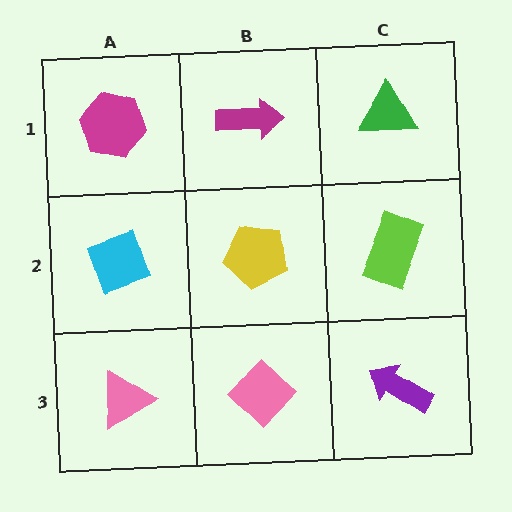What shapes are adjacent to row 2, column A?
A magenta hexagon (row 1, column A), a pink triangle (row 3, column A), a yellow pentagon (row 2, column B).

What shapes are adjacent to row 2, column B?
A magenta arrow (row 1, column B), a pink diamond (row 3, column B), a cyan diamond (row 2, column A), a lime rectangle (row 2, column C).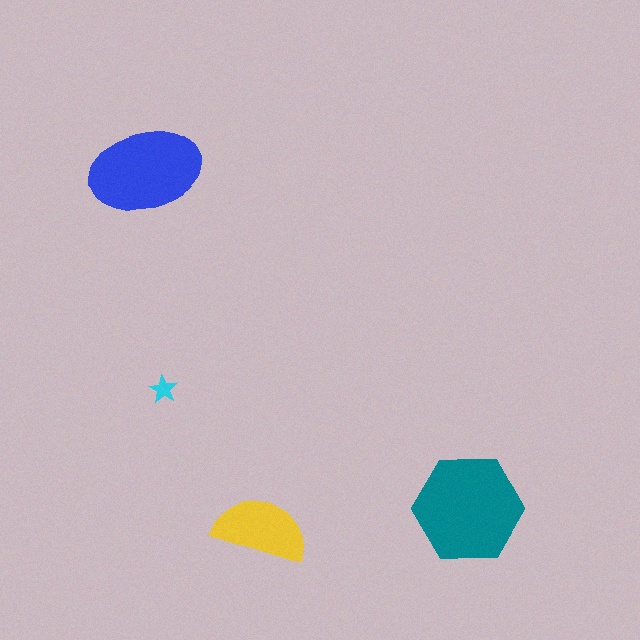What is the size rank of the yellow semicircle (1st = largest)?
3rd.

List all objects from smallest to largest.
The cyan star, the yellow semicircle, the blue ellipse, the teal hexagon.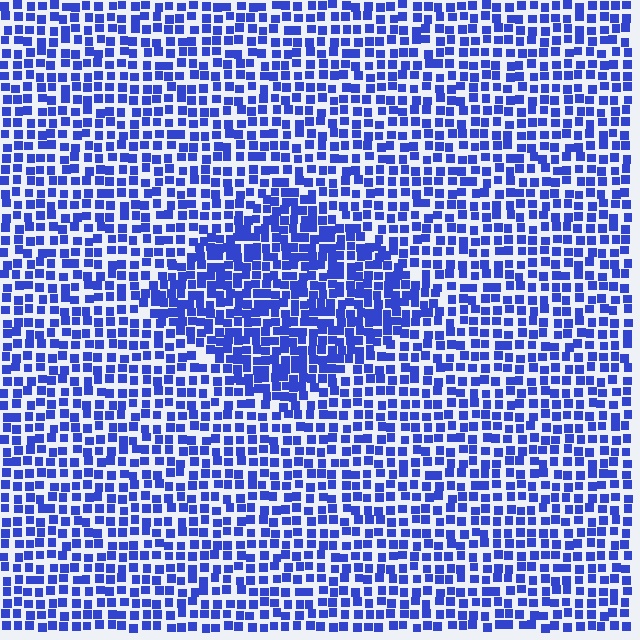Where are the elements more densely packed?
The elements are more densely packed inside the diamond boundary.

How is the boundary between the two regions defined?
The boundary is defined by a change in element density (approximately 1.6x ratio). All elements are the same color, size, and shape.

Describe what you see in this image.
The image contains small blue elements arranged at two different densities. A diamond-shaped region is visible where the elements are more densely packed than the surrounding area.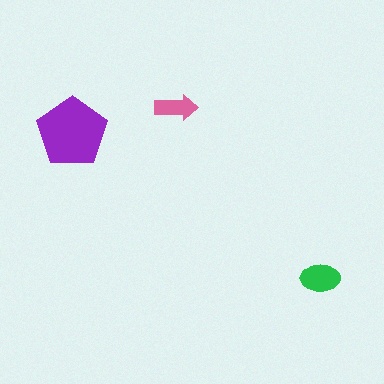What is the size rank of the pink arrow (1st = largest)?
3rd.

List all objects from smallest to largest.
The pink arrow, the green ellipse, the purple pentagon.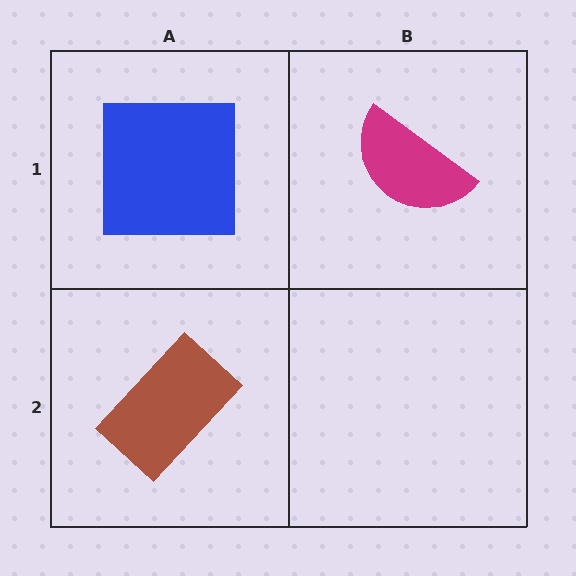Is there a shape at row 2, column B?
No, that cell is empty.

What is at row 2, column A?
A brown rectangle.